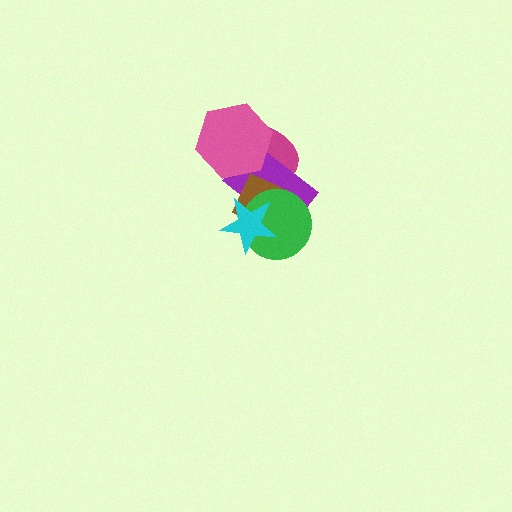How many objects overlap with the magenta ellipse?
3 objects overlap with the magenta ellipse.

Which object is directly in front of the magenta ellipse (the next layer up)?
The purple rectangle is directly in front of the magenta ellipse.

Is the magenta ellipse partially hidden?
Yes, it is partially covered by another shape.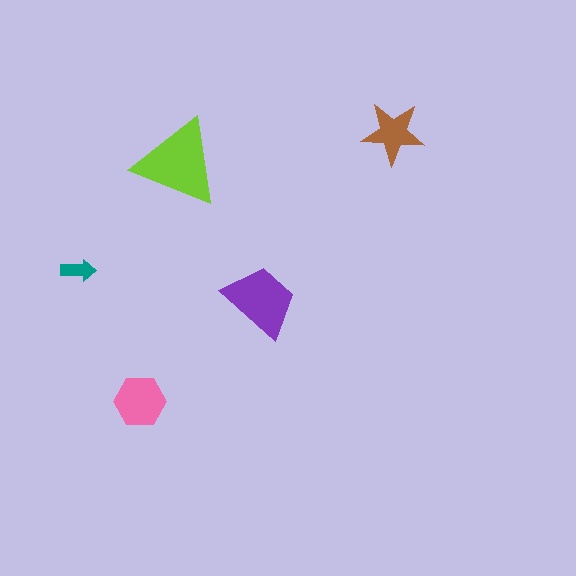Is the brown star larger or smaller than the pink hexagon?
Smaller.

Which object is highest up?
The brown star is topmost.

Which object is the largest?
The lime triangle.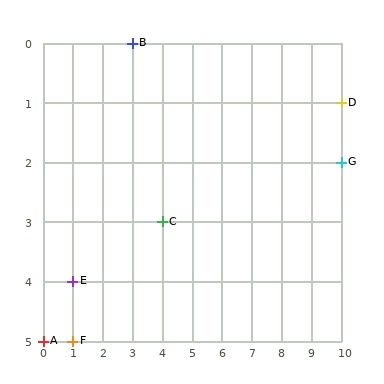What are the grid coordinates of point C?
Point C is at grid coordinates (4, 3).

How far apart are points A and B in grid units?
Points A and B are 3 columns and 5 rows apart (about 5.8 grid units diagonally).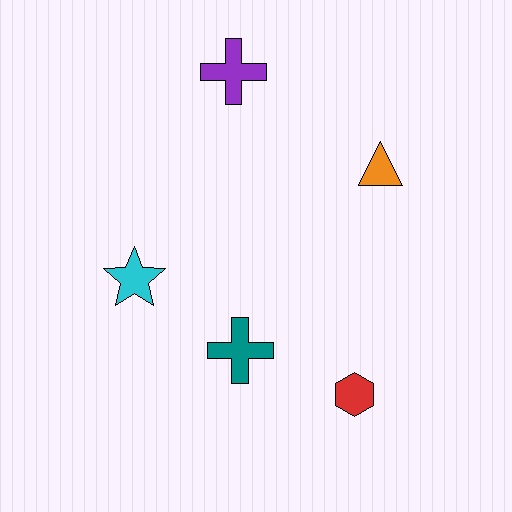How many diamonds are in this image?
There are no diamonds.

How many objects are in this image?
There are 5 objects.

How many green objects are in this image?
There are no green objects.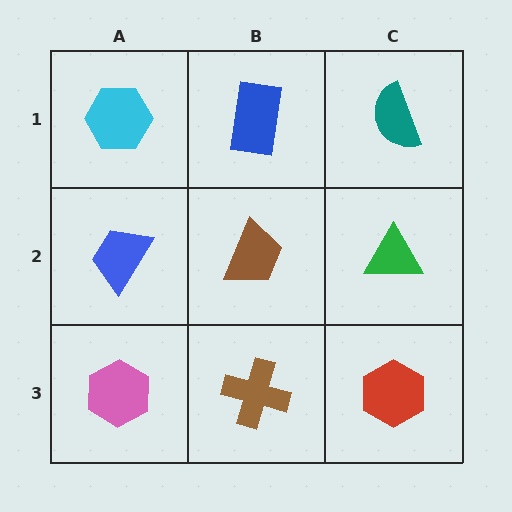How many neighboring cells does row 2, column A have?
3.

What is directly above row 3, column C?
A green triangle.